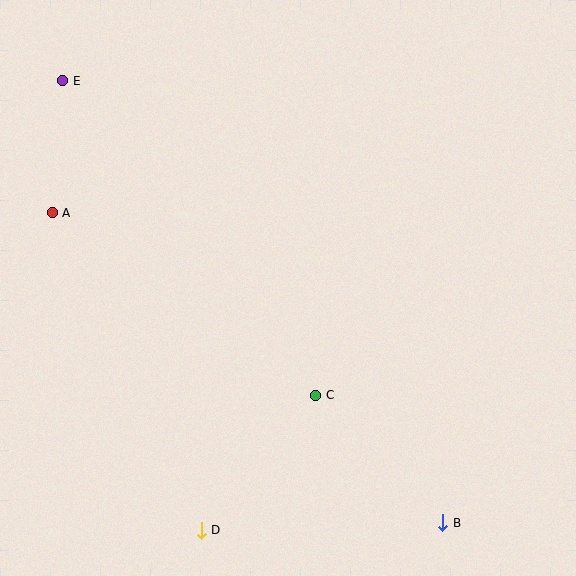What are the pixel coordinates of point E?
Point E is at (63, 81).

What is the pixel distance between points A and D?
The distance between A and D is 351 pixels.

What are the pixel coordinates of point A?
Point A is at (52, 213).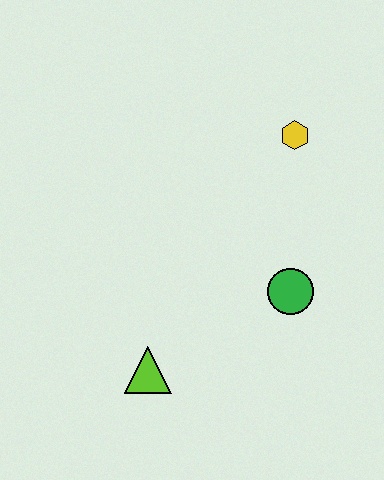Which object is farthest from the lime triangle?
The yellow hexagon is farthest from the lime triangle.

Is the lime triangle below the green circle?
Yes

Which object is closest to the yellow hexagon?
The green circle is closest to the yellow hexagon.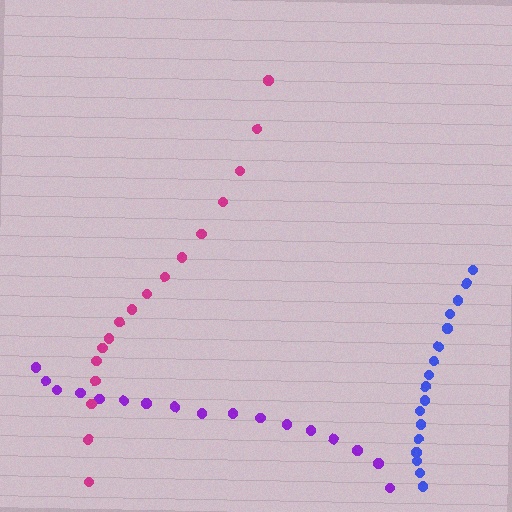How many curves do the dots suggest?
There are 3 distinct paths.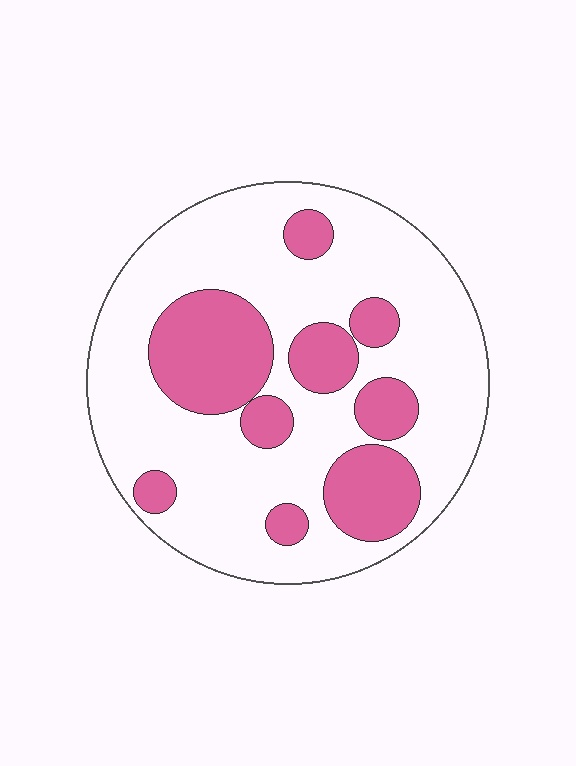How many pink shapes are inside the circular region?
9.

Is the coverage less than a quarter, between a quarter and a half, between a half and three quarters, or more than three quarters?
Between a quarter and a half.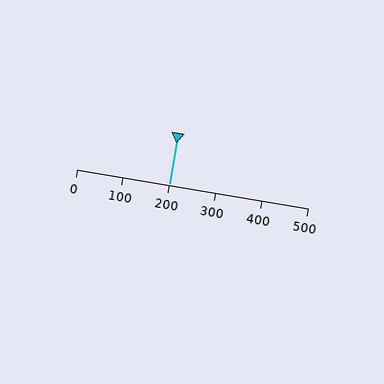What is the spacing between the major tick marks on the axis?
The major ticks are spaced 100 apart.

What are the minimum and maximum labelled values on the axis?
The axis runs from 0 to 500.